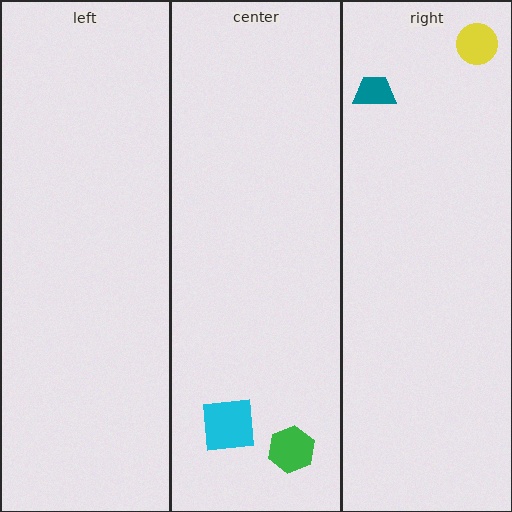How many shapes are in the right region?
2.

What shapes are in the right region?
The yellow circle, the teal trapezoid.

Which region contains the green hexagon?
The center region.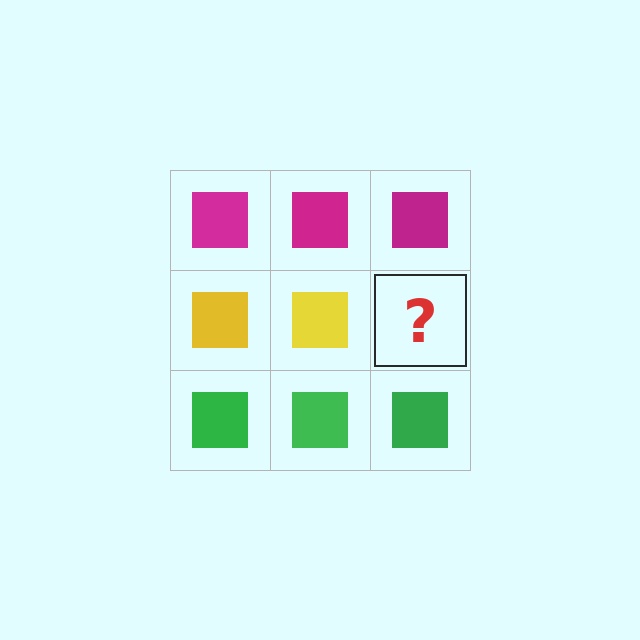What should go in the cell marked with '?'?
The missing cell should contain a yellow square.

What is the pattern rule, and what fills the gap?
The rule is that each row has a consistent color. The gap should be filled with a yellow square.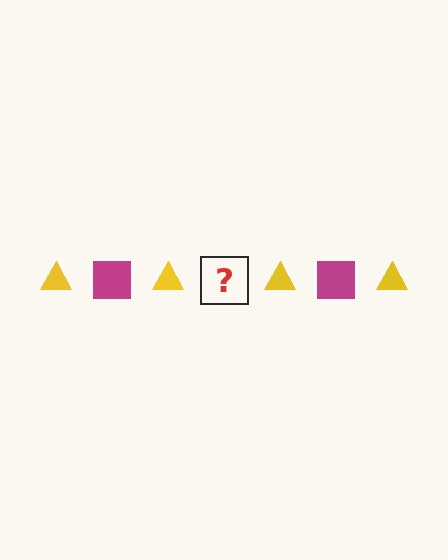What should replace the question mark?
The question mark should be replaced with a magenta square.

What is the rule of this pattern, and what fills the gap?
The rule is that the pattern alternates between yellow triangle and magenta square. The gap should be filled with a magenta square.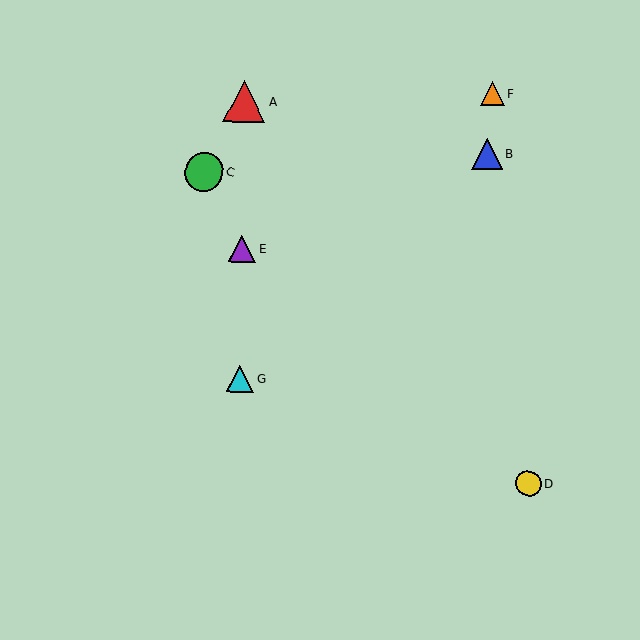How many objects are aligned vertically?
3 objects (A, E, G) are aligned vertically.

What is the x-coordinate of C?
Object C is at x≈204.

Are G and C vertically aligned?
No, G is at x≈240 and C is at x≈204.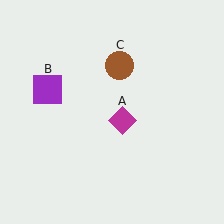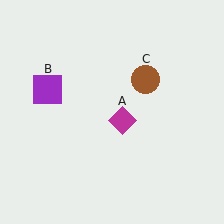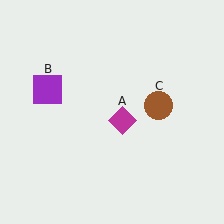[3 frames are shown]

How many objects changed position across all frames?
1 object changed position: brown circle (object C).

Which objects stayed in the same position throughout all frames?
Magenta diamond (object A) and purple square (object B) remained stationary.